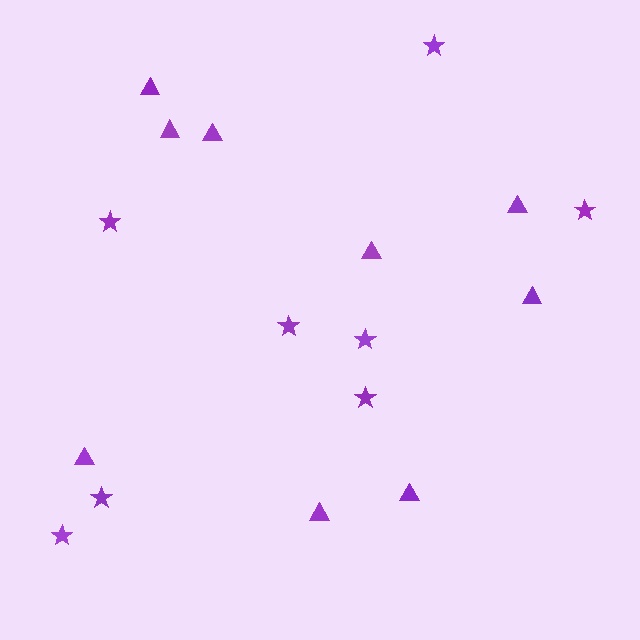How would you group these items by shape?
There are 2 groups: one group of stars (8) and one group of triangles (9).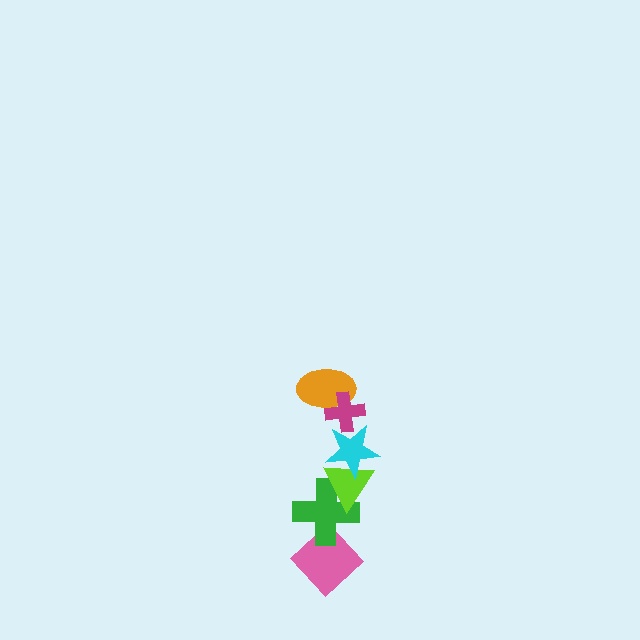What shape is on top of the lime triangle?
The cyan star is on top of the lime triangle.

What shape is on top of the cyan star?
The orange ellipse is on top of the cyan star.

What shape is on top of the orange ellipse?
The magenta cross is on top of the orange ellipse.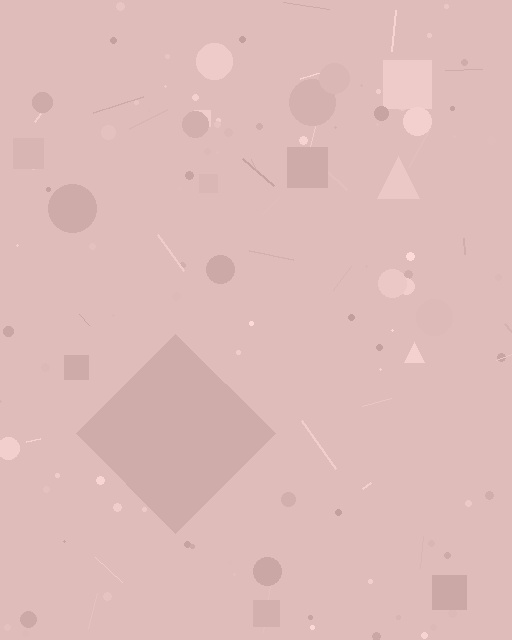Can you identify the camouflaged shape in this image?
The camouflaged shape is a diamond.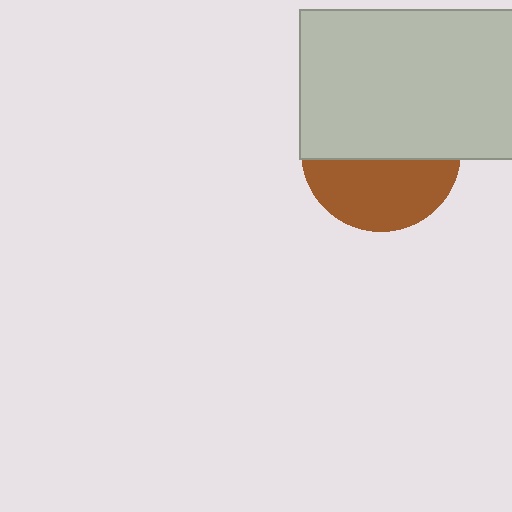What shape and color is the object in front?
The object in front is a light gray rectangle.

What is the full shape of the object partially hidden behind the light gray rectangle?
The partially hidden object is a brown circle.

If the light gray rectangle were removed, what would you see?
You would see the complete brown circle.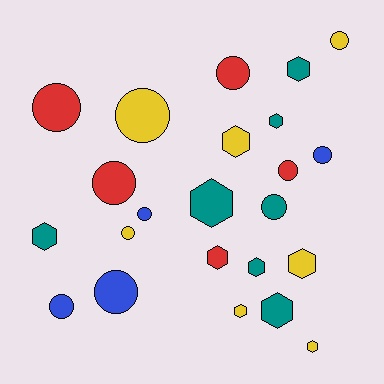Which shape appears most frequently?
Circle, with 12 objects.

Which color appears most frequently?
Yellow, with 7 objects.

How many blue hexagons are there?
There are no blue hexagons.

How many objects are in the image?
There are 23 objects.